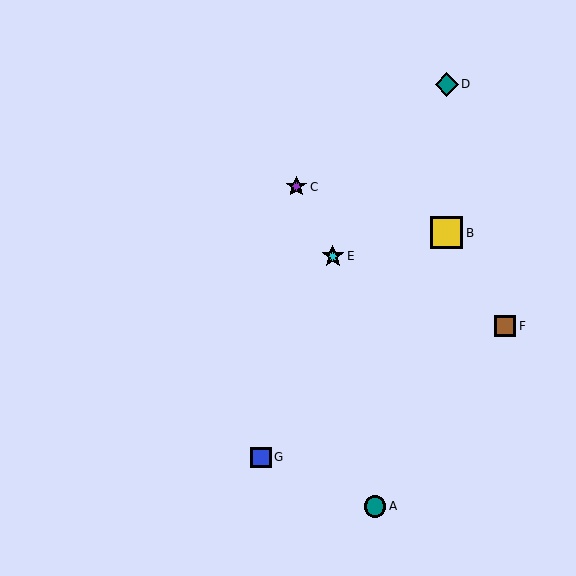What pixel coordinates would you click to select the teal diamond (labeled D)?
Click at (447, 84) to select the teal diamond D.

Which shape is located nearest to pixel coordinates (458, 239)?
The yellow square (labeled B) at (446, 233) is nearest to that location.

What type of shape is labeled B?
Shape B is a yellow square.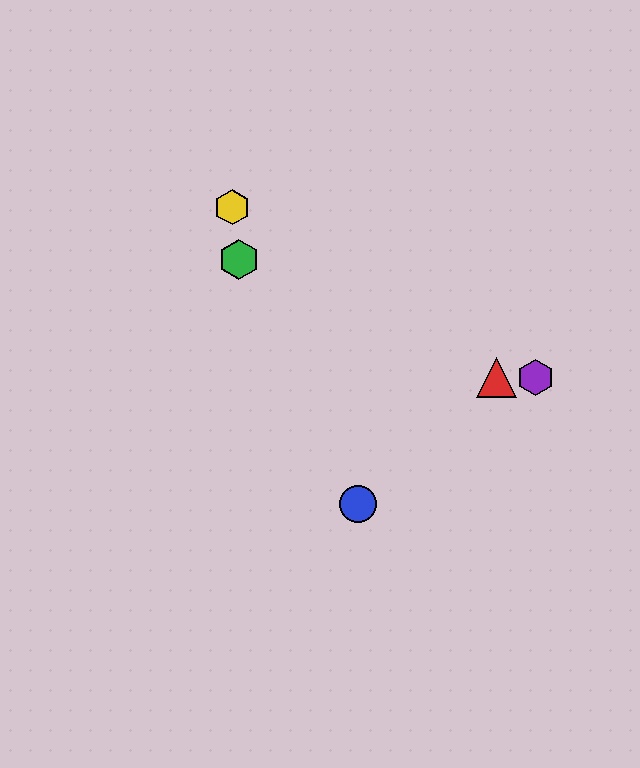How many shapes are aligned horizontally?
2 shapes (the red triangle, the purple hexagon) are aligned horizontally.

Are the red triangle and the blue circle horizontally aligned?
No, the red triangle is at y≈378 and the blue circle is at y≈504.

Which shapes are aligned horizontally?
The red triangle, the purple hexagon are aligned horizontally.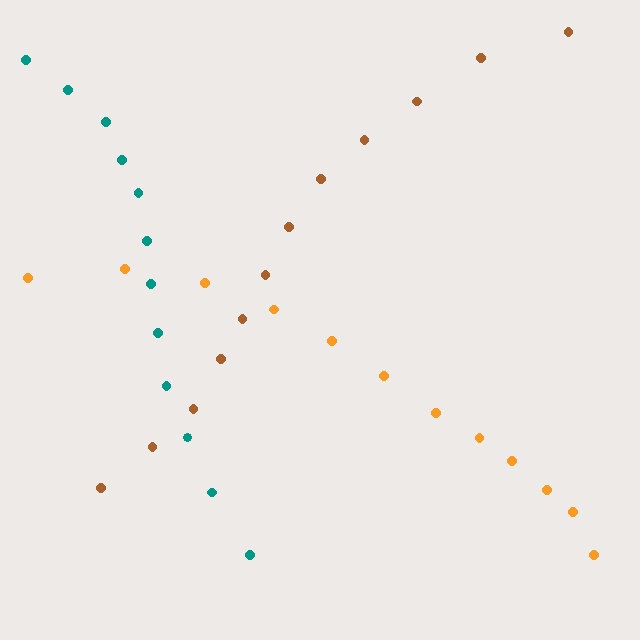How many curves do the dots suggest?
There are 3 distinct paths.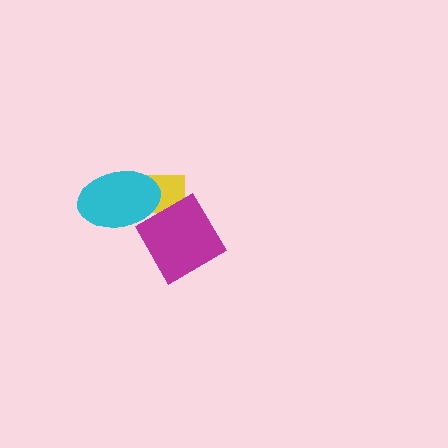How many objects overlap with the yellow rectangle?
2 objects overlap with the yellow rectangle.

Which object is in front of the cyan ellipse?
The magenta diamond is in front of the cyan ellipse.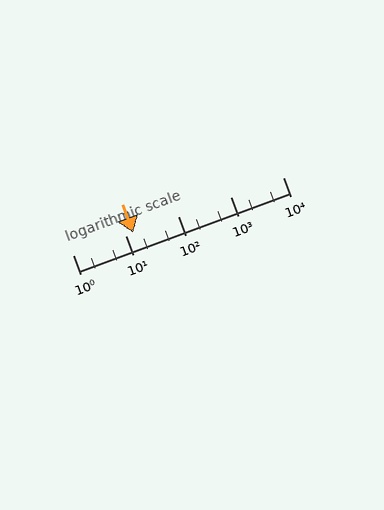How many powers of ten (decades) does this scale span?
The scale spans 4 decades, from 1 to 10000.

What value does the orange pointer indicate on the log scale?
The pointer indicates approximately 14.